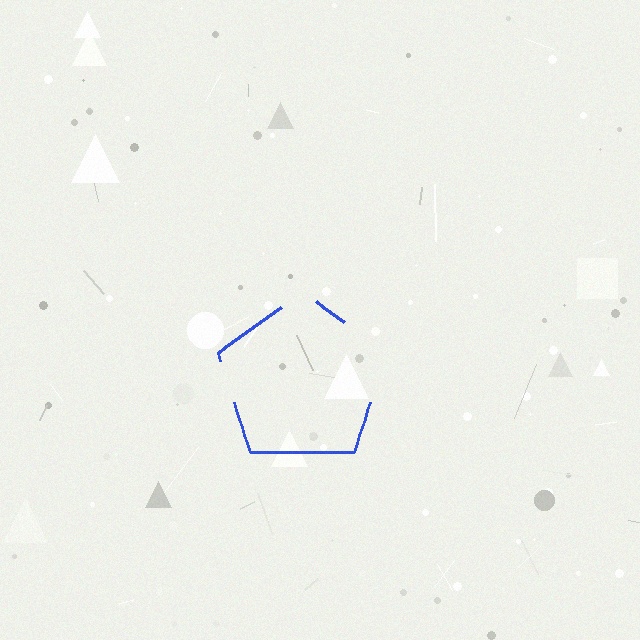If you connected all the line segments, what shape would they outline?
They would outline a pentagon.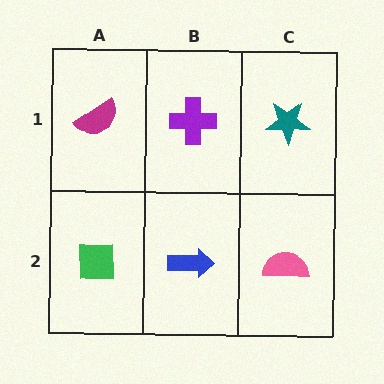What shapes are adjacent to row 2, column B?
A purple cross (row 1, column B), a green square (row 2, column A), a pink semicircle (row 2, column C).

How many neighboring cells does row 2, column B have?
3.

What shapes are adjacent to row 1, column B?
A blue arrow (row 2, column B), a magenta semicircle (row 1, column A), a teal star (row 1, column C).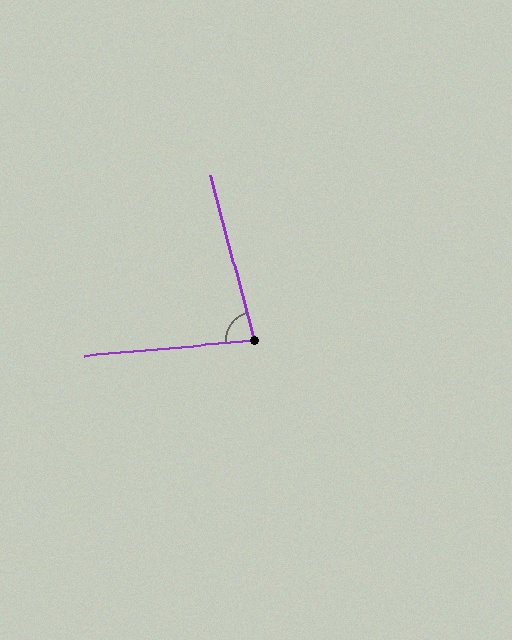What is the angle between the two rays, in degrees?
Approximately 80 degrees.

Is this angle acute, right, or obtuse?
It is acute.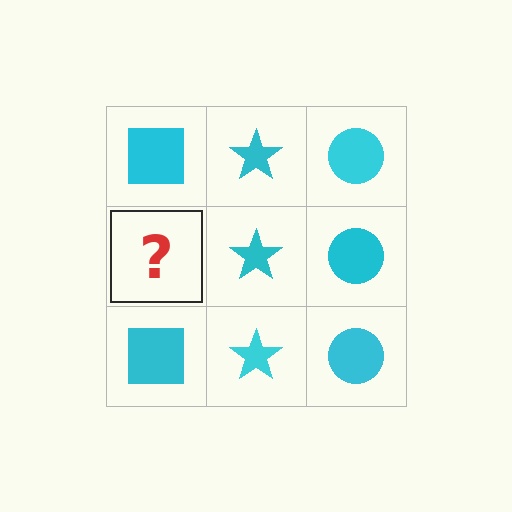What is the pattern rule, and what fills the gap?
The rule is that each column has a consistent shape. The gap should be filled with a cyan square.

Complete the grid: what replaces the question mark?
The question mark should be replaced with a cyan square.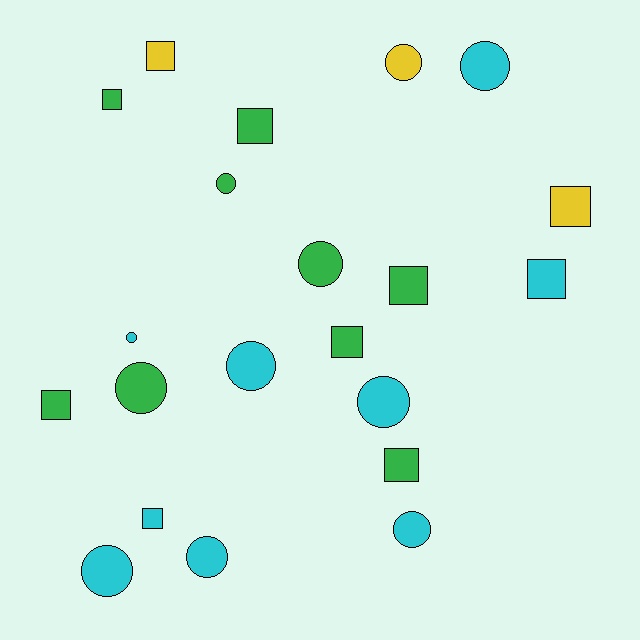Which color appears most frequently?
Green, with 9 objects.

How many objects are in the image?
There are 21 objects.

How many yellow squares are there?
There are 2 yellow squares.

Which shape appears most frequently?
Circle, with 11 objects.